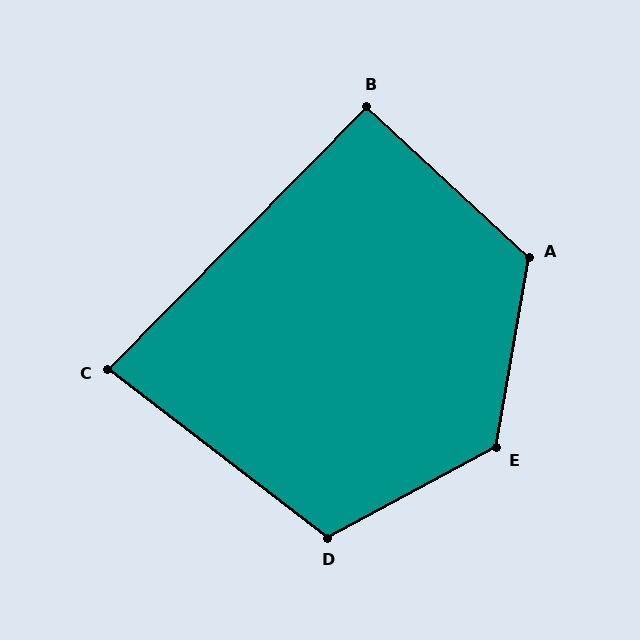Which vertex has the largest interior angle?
E, at approximately 128 degrees.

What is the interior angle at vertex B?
Approximately 92 degrees (approximately right).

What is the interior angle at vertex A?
Approximately 123 degrees (obtuse).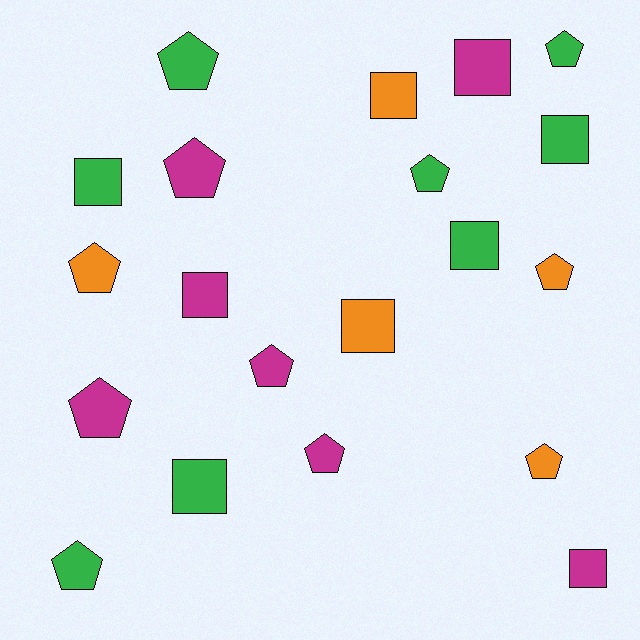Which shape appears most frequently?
Pentagon, with 11 objects.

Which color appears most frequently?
Green, with 8 objects.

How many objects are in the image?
There are 20 objects.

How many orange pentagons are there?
There are 3 orange pentagons.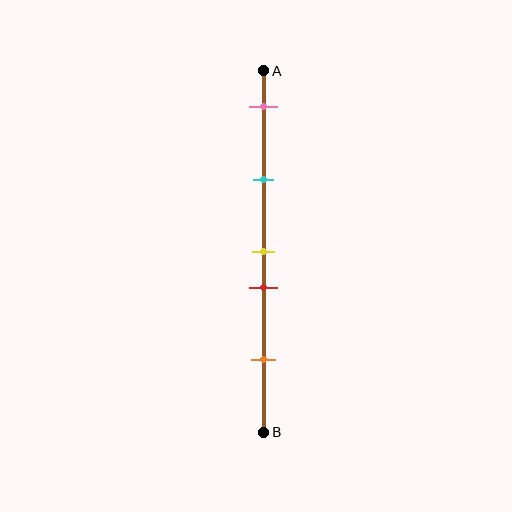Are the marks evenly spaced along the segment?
No, the marks are not evenly spaced.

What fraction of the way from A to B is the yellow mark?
The yellow mark is approximately 50% (0.5) of the way from A to B.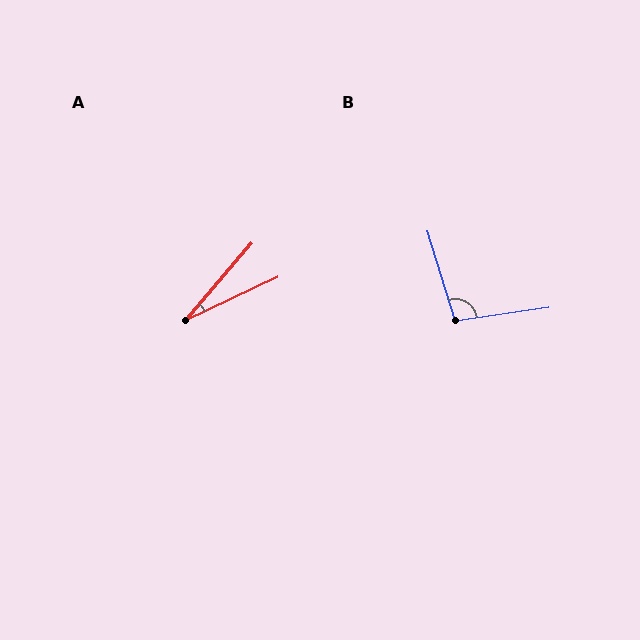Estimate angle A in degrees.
Approximately 25 degrees.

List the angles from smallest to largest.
A (25°), B (99°).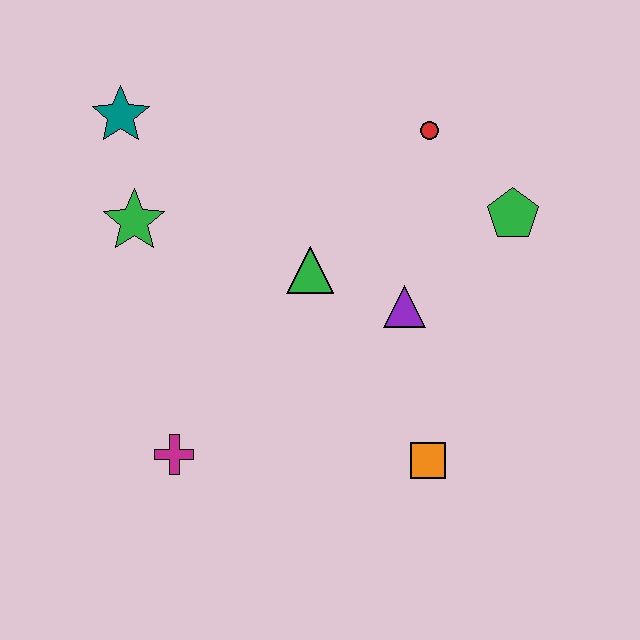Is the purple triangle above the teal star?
No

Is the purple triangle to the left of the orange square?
Yes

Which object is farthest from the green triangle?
The teal star is farthest from the green triangle.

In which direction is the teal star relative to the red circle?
The teal star is to the left of the red circle.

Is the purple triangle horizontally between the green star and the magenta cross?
No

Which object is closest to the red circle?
The green pentagon is closest to the red circle.